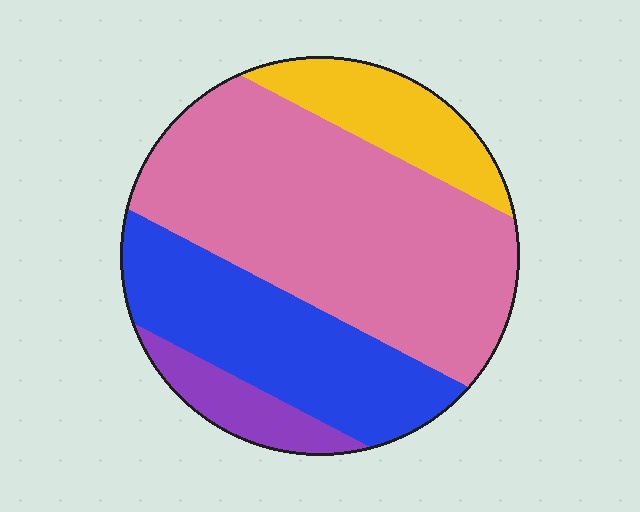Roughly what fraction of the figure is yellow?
Yellow takes up about one eighth (1/8) of the figure.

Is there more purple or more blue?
Blue.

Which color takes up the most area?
Pink, at roughly 50%.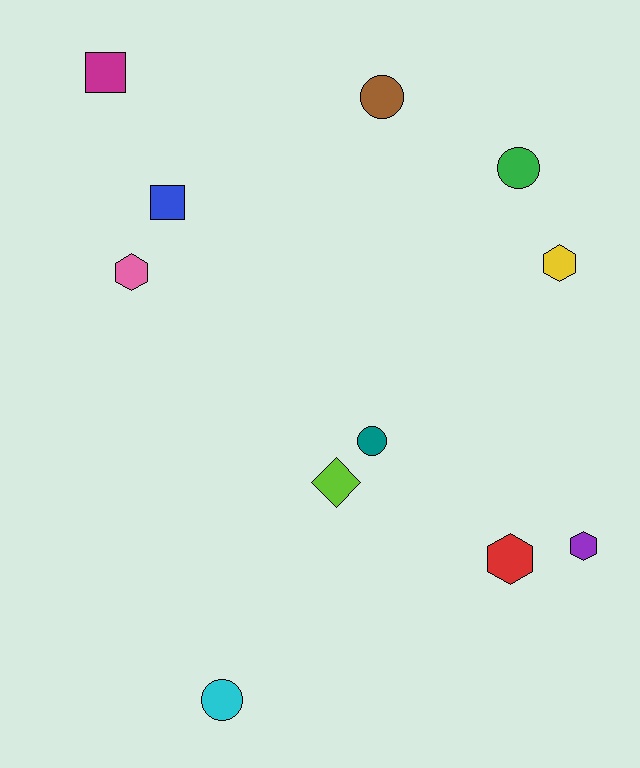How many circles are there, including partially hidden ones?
There are 4 circles.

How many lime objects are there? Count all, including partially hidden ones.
There is 1 lime object.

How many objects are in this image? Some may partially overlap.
There are 11 objects.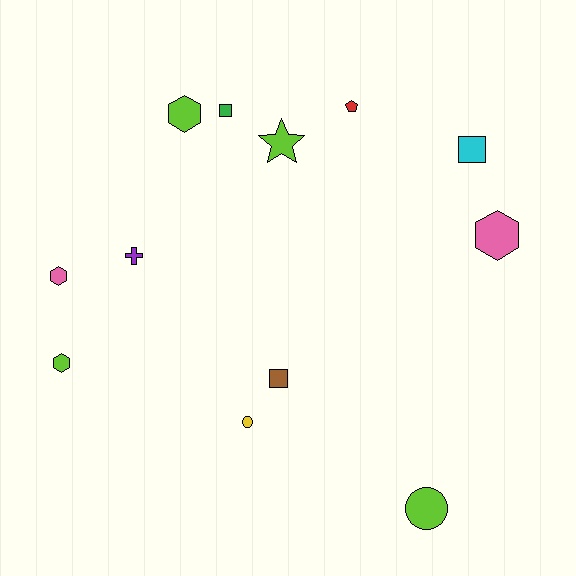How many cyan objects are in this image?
There is 1 cyan object.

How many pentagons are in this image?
There is 1 pentagon.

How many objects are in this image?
There are 12 objects.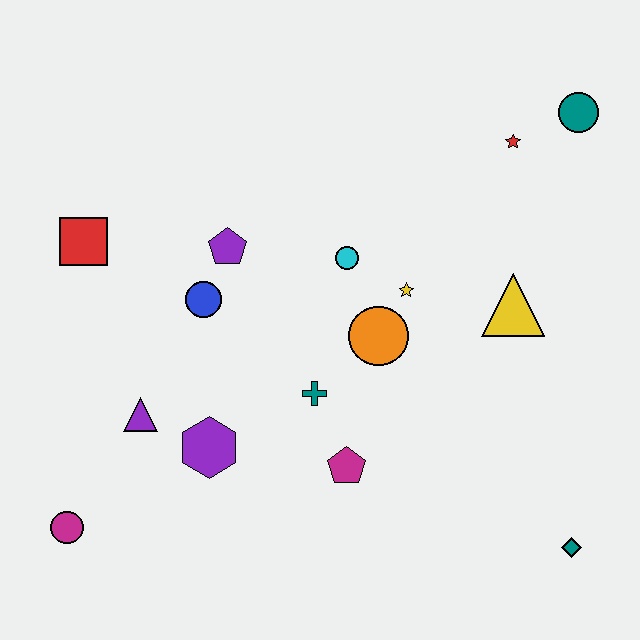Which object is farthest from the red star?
The magenta circle is farthest from the red star.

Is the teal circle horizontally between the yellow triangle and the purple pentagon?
No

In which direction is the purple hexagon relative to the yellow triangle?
The purple hexagon is to the left of the yellow triangle.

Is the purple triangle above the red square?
No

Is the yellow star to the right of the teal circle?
No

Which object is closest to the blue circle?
The purple pentagon is closest to the blue circle.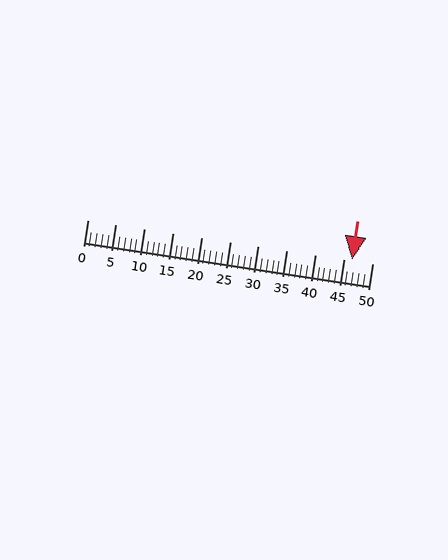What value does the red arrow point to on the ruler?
The red arrow points to approximately 46.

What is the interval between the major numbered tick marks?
The major tick marks are spaced 5 units apart.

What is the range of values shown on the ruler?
The ruler shows values from 0 to 50.